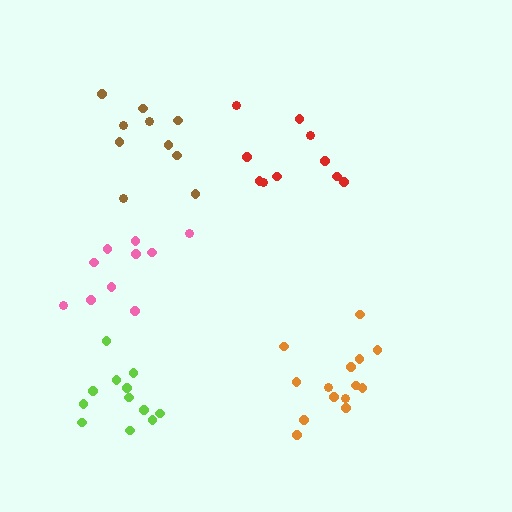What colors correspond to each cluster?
The clusters are colored: red, lime, pink, orange, brown.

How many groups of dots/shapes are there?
There are 5 groups.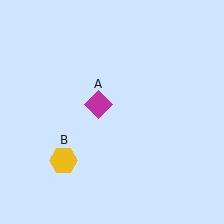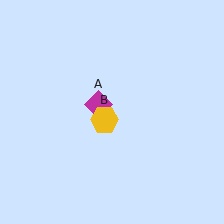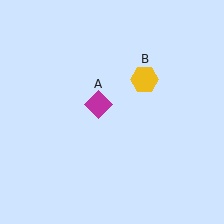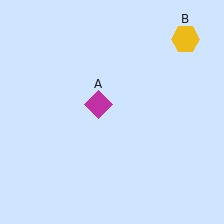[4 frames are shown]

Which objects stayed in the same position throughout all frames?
Magenta diamond (object A) remained stationary.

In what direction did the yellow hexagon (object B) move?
The yellow hexagon (object B) moved up and to the right.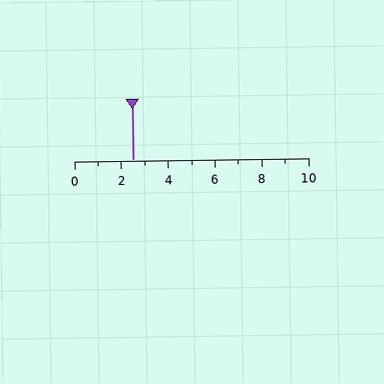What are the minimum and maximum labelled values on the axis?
The axis runs from 0 to 10.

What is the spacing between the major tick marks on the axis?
The major ticks are spaced 2 apart.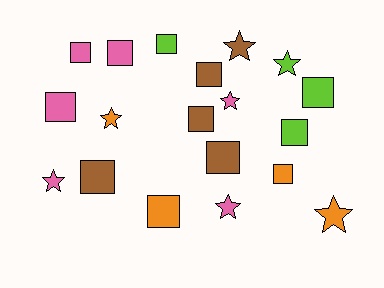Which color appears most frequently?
Pink, with 6 objects.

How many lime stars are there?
There is 1 lime star.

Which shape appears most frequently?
Square, with 12 objects.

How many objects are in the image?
There are 19 objects.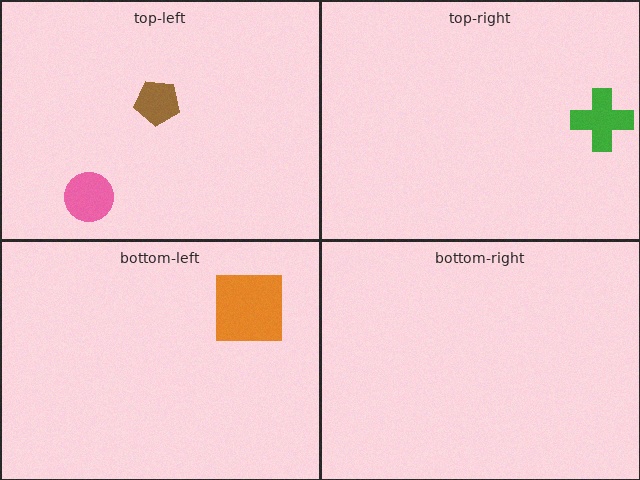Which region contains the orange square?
The bottom-left region.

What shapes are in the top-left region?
The brown pentagon, the pink circle.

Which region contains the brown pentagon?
The top-left region.